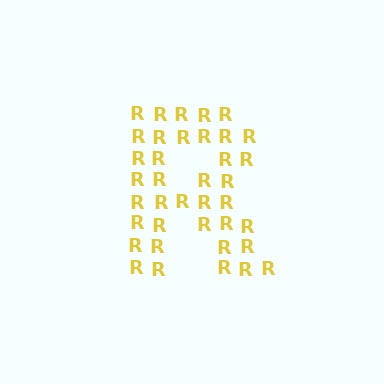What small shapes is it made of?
It is made of small letter R's.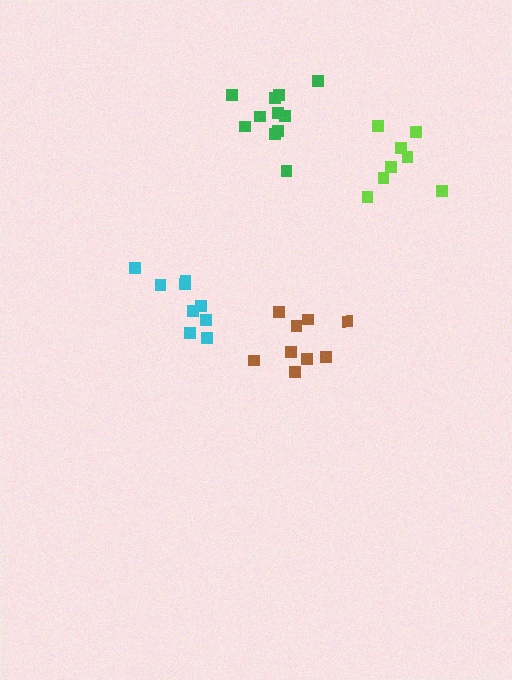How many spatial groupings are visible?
There are 4 spatial groupings.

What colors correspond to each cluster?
The clusters are colored: cyan, green, brown, lime.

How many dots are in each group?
Group 1: 9 dots, Group 2: 11 dots, Group 3: 9 dots, Group 4: 8 dots (37 total).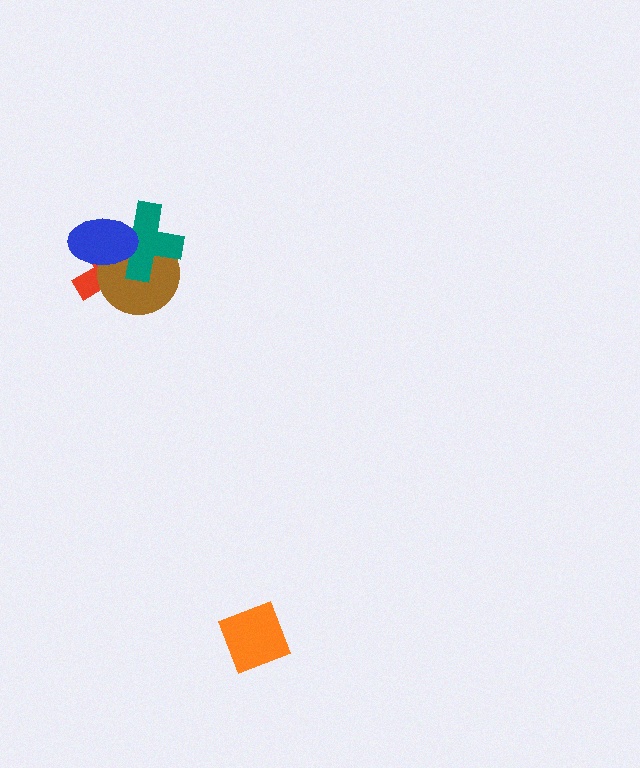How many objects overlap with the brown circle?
3 objects overlap with the brown circle.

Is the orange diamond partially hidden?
No, no other shape covers it.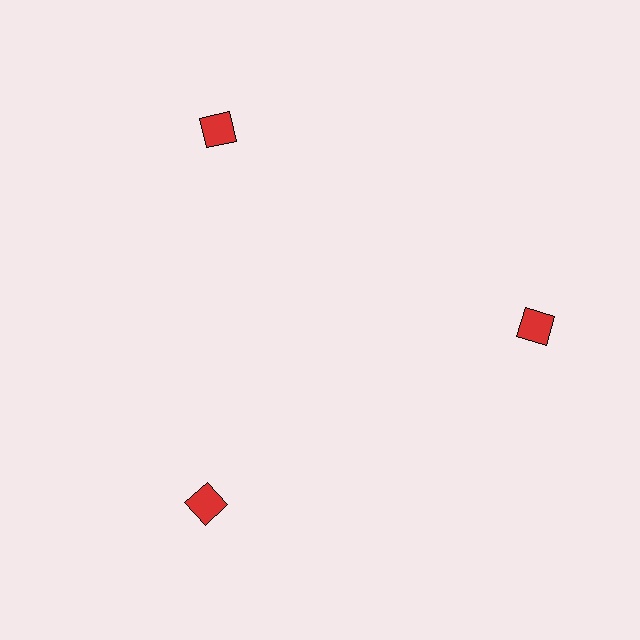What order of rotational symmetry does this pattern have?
This pattern has 3-fold rotational symmetry.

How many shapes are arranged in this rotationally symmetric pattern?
There are 3 shapes, arranged in 3 groups of 1.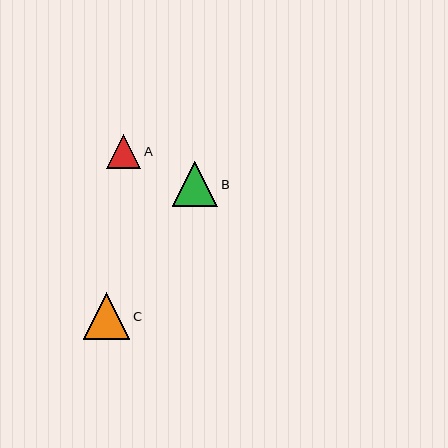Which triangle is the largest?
Triangle C is the largest with a size of approximately 47 pixels.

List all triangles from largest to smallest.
From largest to smallest: C, B, A.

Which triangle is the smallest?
Triangle A is the smallest with a size of approximately 34 pixels.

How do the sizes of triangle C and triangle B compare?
Triangle C and triangle B are approximately the same size.